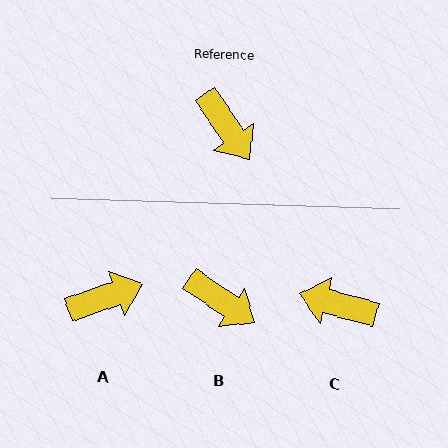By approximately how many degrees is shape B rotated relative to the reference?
Approximately 21 degrees counter-clockwise.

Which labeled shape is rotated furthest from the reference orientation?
C, about 140 degrees away.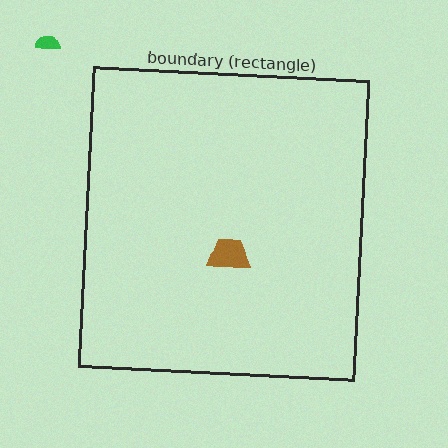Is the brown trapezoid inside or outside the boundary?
Inside.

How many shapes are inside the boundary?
1 inside, 1 outside.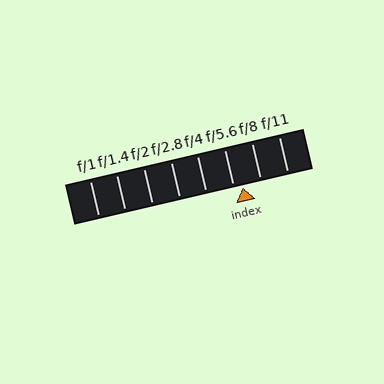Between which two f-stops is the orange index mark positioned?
The index mark is between f/5.6 and f/8.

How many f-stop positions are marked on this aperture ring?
There are 8 f-stop positions marked.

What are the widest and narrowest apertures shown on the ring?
The widest aperture shown is f/1 and the narrowest is f/11.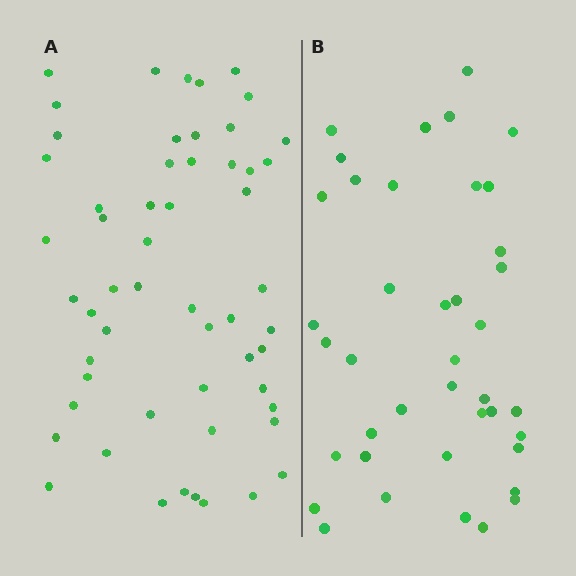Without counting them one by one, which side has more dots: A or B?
Region A (the left region) has more dots.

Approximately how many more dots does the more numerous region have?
Region A has approximately 15 more dots than region B.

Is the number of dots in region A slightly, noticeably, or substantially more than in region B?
Region A has noticeably more, but not dramatically so. The ratio is roughly 1.4 to 1.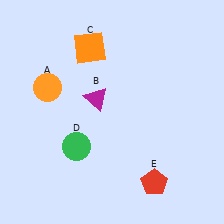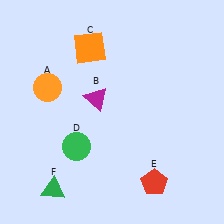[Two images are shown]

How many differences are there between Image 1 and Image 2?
There is 1 difference between the two images.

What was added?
A green triangle (F) was added in Image 2.